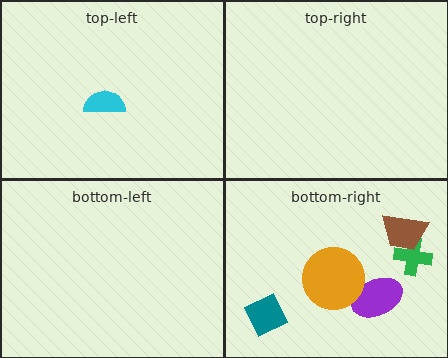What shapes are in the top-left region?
The cyan semicircle.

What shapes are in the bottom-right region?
The teal diamond, the purple ellipse, the green cross, the orange circle, the brown trapezoid.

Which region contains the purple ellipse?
The bottom-right region.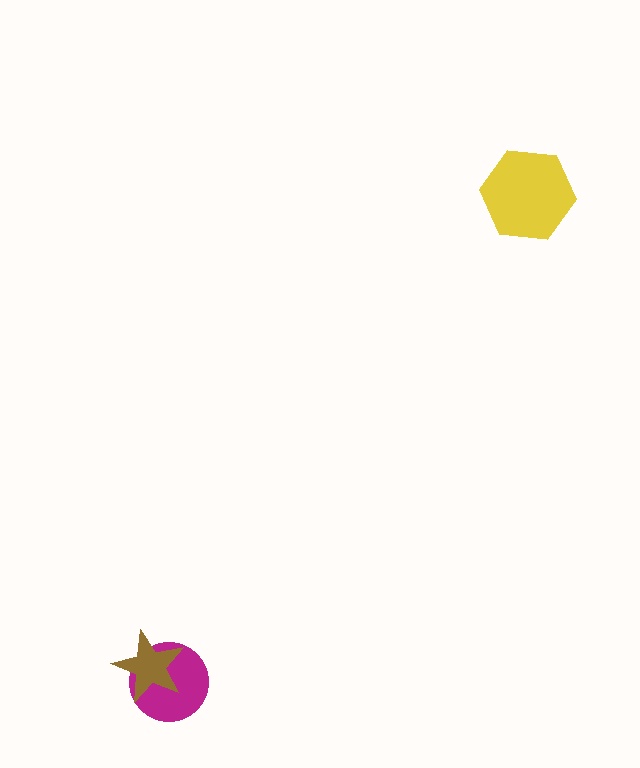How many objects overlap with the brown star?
1 object overlaps with the brown star.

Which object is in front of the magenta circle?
The brown star is in front of the magenta circle.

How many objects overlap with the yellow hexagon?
0 objects overlap with the yellow hexagon.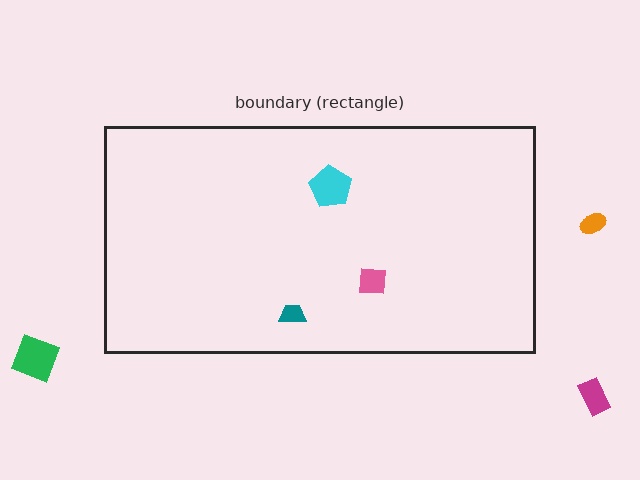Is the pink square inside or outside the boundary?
Inside.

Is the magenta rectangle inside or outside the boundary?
Outside.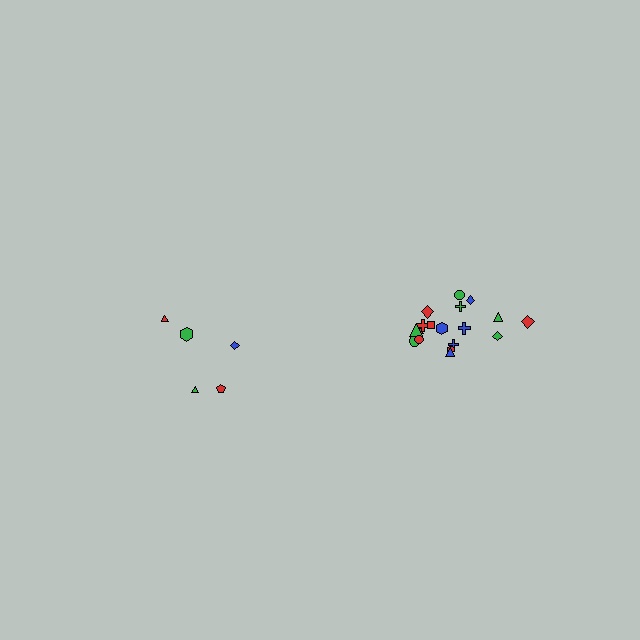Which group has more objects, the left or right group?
The right group.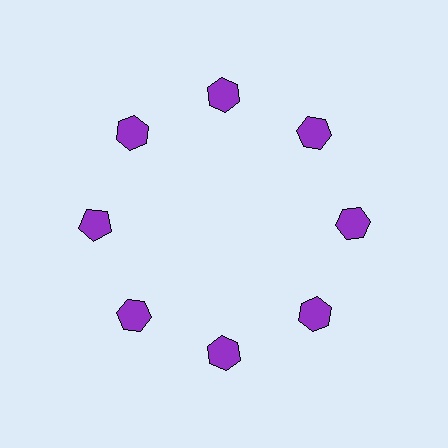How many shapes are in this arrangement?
There are 8 shapes arranged in a ring pattern.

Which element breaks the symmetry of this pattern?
The purple pentagon at roughly the 9 o'clock position breaks the symmetry. All other shapes are purple hexagons.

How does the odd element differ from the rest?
It has a different shape: pentagon instead of hexagon.